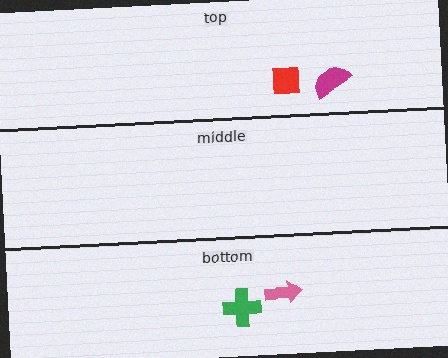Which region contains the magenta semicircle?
The top region.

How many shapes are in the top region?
2.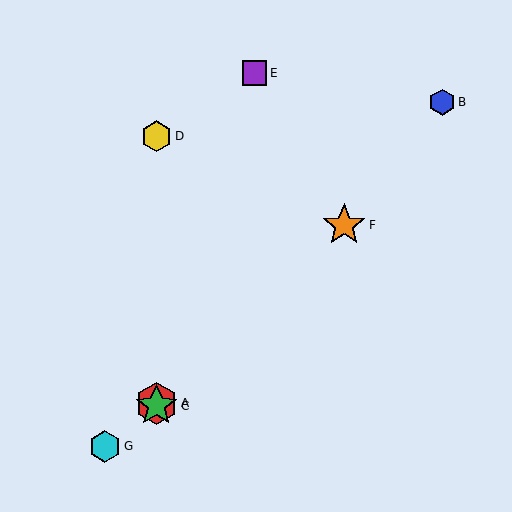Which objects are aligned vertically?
Objects A, C, D are aligned vertically.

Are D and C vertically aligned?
Yes, both are at x≈156.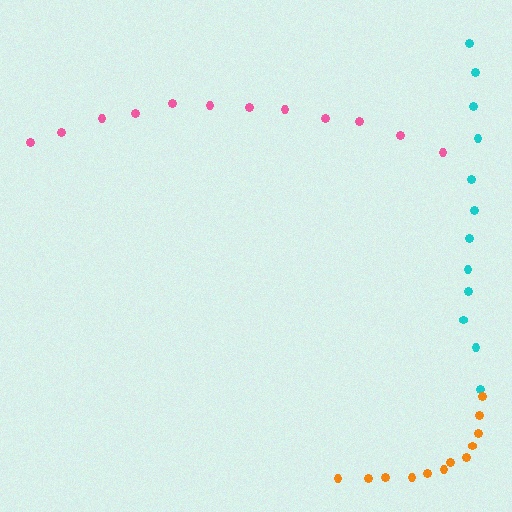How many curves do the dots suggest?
There are 3 distinct paths.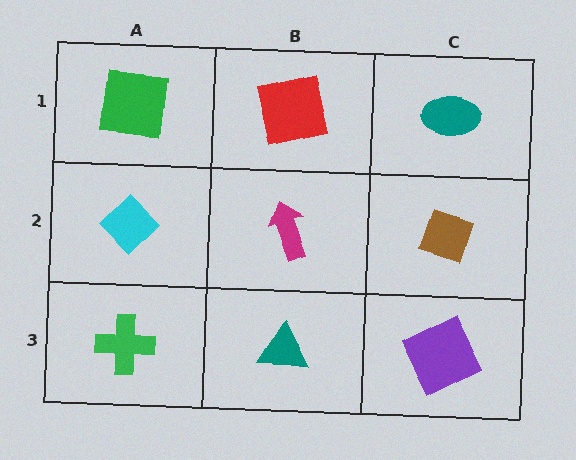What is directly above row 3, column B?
A magenta arrow.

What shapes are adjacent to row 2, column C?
A teal ellipse (row 1, column C), a purple square (row 3, column C), a magenta arrow (row 2, column B).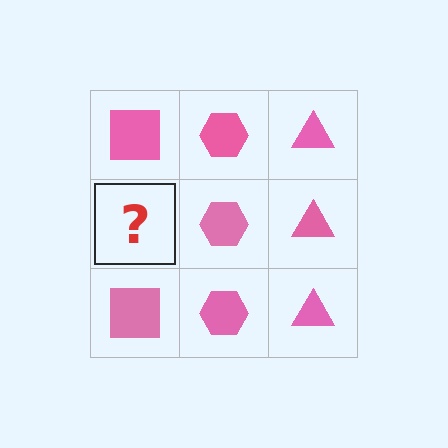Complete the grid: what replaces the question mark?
The question mark should be replaced with a pink square.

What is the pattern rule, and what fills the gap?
The rule is that each column has a consistent shape. The gap should be filled with a pink square.